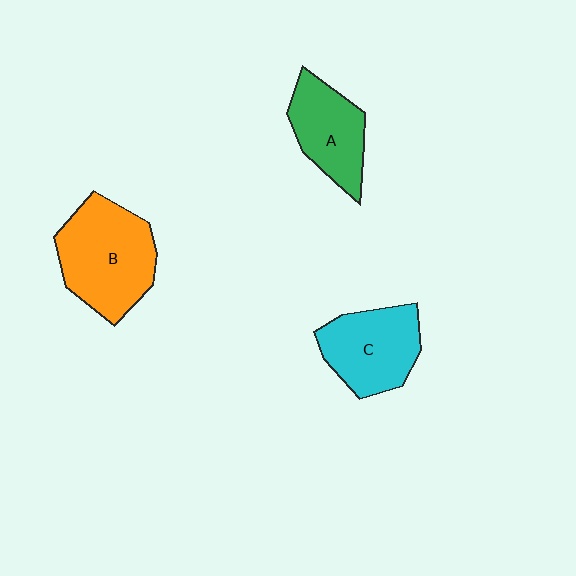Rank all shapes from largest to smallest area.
From largest to smallest: B (orange), C (cyan), A (green).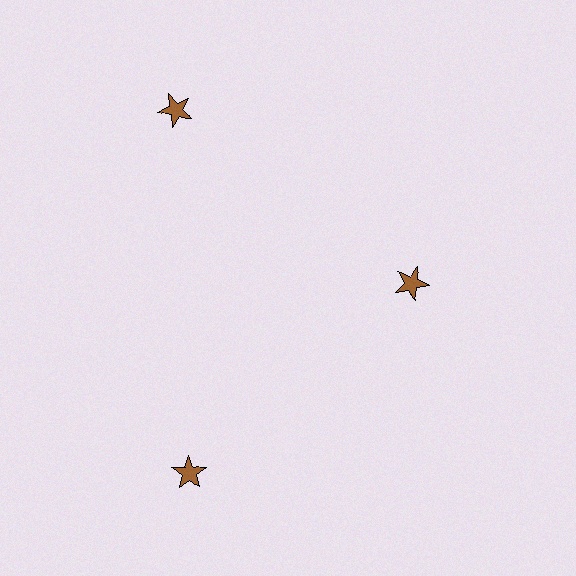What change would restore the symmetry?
The symmetry would be restored by moving it outward, back onto the ring so that all 3 stars sit at equal angles and equal distance from the center.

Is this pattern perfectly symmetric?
No. The 3 brown stars are arranged in a ring, but one element near the 3 o'clock position is pulled inward toward the center, breaking the 3-fold rotational symmetry.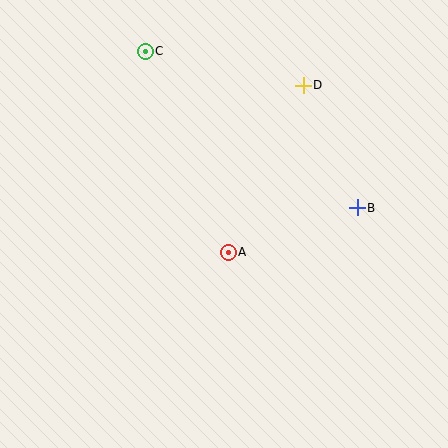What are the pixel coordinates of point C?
Point C is at (145, 51).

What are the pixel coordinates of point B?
Point B is at (357, 208).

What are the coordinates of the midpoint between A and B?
The midpoint between A and B is at (293, 230).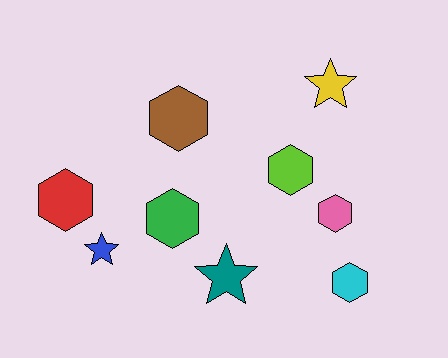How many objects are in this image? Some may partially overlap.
There are 9 objects.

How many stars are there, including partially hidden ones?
There are 3 stars.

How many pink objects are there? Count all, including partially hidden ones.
There is 1 pink object.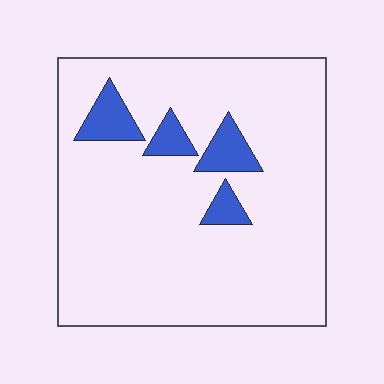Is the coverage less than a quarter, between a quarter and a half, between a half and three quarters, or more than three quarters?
Less than a quarter.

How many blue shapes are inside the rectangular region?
4.